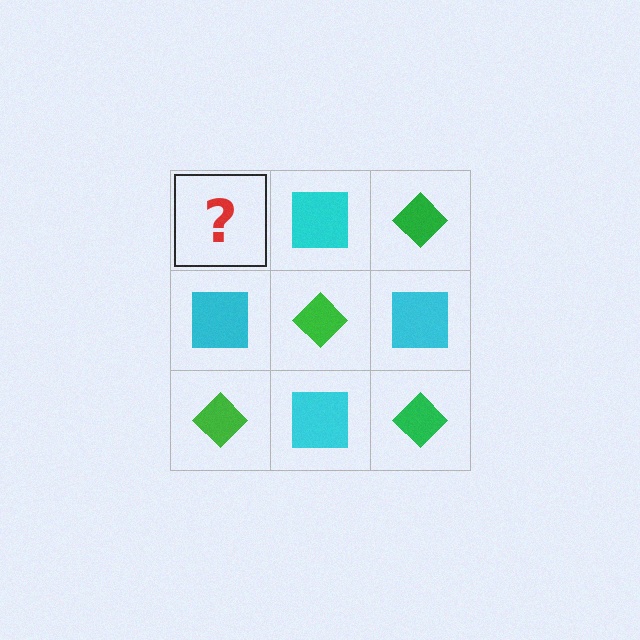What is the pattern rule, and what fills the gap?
The rule is that it alternates green diamond and cyan square in a checkerboard pattern. The gap should be filled with a green diamond.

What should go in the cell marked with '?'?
The missing cell should contain a green diamond.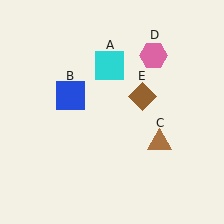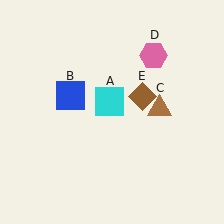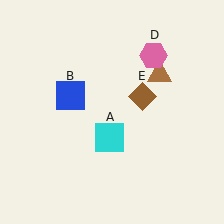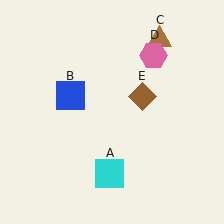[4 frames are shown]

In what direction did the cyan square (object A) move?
The cyan square (object A) moved down.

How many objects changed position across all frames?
2 objects changed position: cyan square (object A), brown triangle (object C).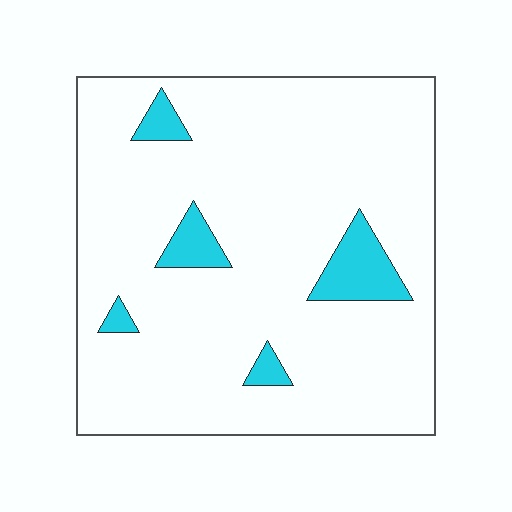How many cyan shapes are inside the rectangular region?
5.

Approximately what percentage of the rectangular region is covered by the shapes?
Approximately 10%.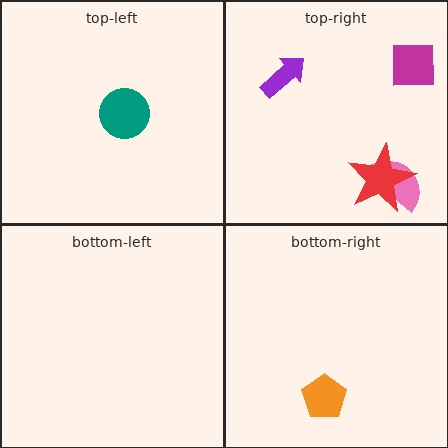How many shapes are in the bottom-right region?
1.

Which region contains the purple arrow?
The top-right region.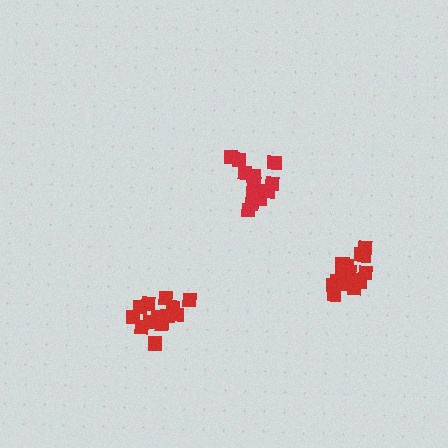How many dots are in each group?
Group 1: 15 dots, Group 2: 14 dots, Group 3: 12 dots (41 total).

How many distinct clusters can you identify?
There are 3 distinct clusters.